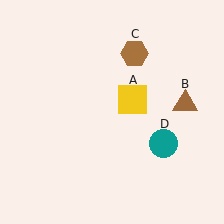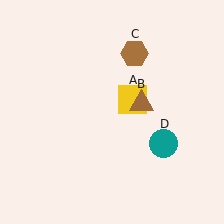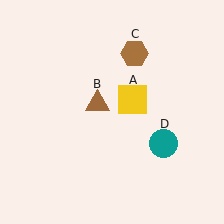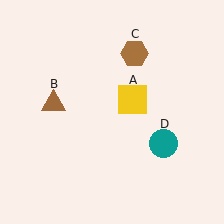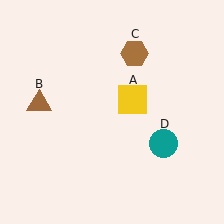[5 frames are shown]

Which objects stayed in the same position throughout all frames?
Yellow square (object A) and brown hexagon (object C) and teal circle (object D) remained stationary.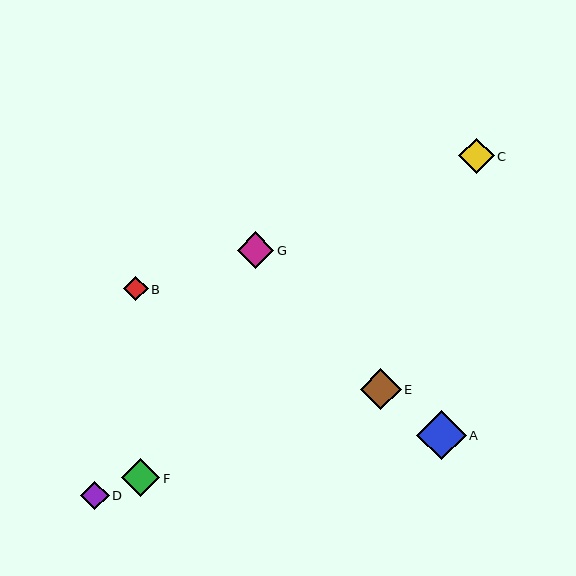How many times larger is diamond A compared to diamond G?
Diamond A is approximately 1.3 times the size of diamond G.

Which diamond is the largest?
Diamond A is the largest with a size of approximately 49 pixels.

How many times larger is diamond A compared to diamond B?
Diamond A is approximately 2.0 times the size of diamond B.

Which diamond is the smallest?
Diamond B is the smallest with a size of approximately 24 pixels.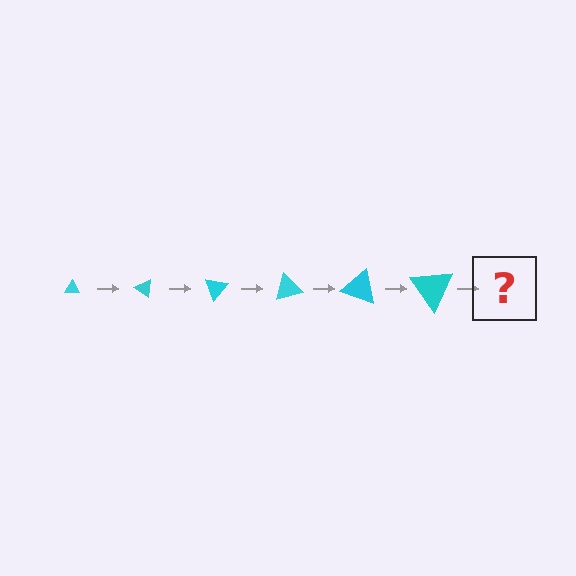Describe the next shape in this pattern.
It should be a triangle, larger than the previous one and rotated 210 degrees from the start.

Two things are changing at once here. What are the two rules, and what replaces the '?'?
The two rules are that the triangle grows larger each step and it rotates 35 degrees each step. The '?' should be a triangle, larger than the previous one and rotated 210 degrees from the start.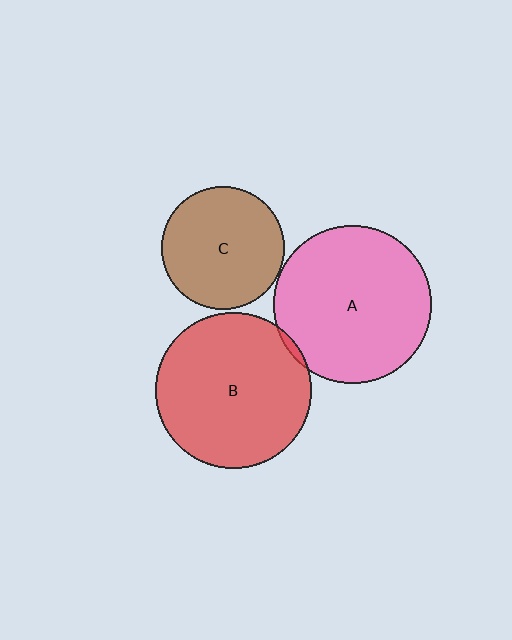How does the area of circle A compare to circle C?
Approximately 1.6 times.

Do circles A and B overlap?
Yes.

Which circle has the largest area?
Circle A (pink).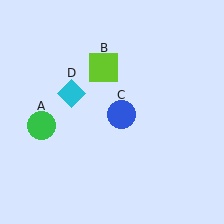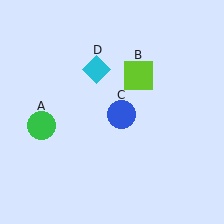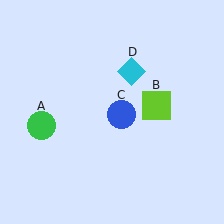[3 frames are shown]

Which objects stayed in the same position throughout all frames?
Green circle (object A) and blue circle (object C) remained stationary.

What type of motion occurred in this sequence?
The lime square (object B), cyan diamond (object D) rotated clockwise around the center of the scene.